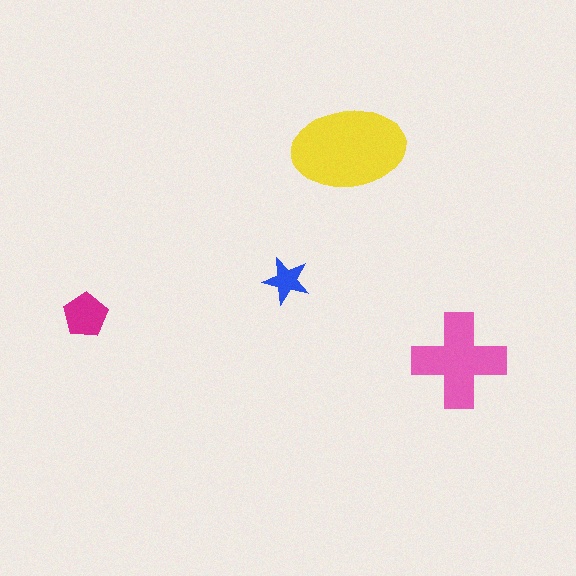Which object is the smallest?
The blue star.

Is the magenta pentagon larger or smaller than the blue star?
Larger.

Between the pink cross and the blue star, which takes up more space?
The pink cross.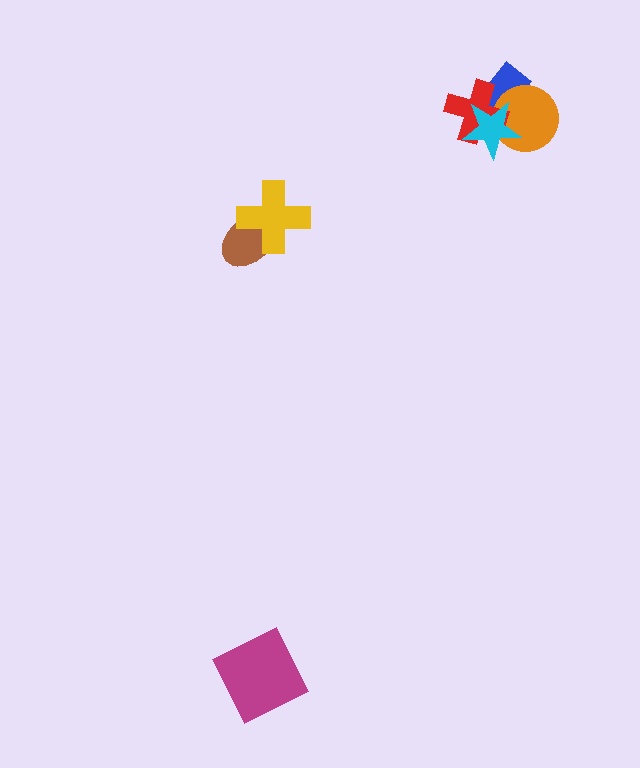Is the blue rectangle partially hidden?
Yes, it is partially covered by another shape.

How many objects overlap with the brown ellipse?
1 object overlaps with the brown ellipse.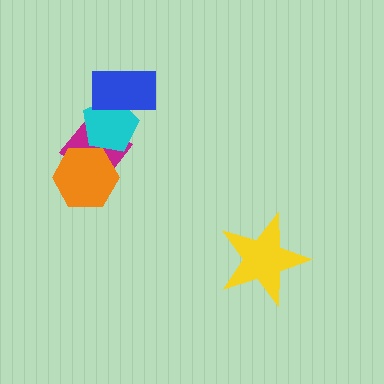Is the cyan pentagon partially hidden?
Yes, it is partially covered by another shape.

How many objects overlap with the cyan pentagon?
2 objects overlap with the cyan pentagon.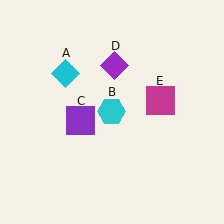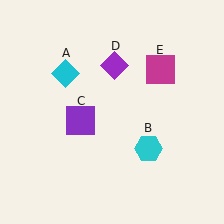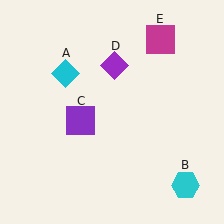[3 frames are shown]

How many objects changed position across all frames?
2 objects changed position: cyan hexagon (object B), magenta square (object E).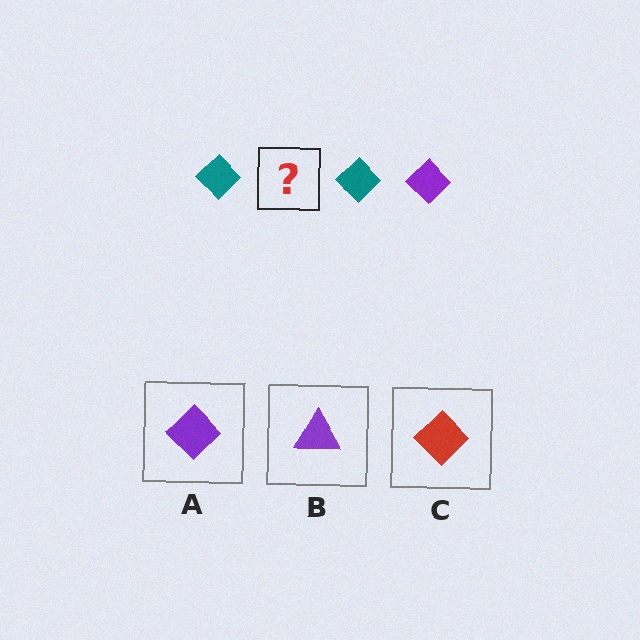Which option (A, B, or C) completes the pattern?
A.